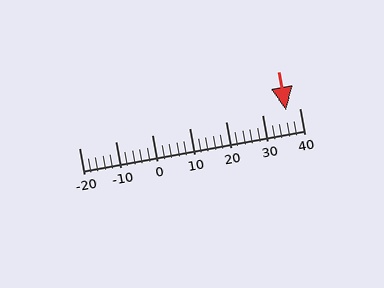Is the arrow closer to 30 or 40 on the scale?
The arrow is closer to 40.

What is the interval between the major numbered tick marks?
The major tick marks are spaced 10 units apart.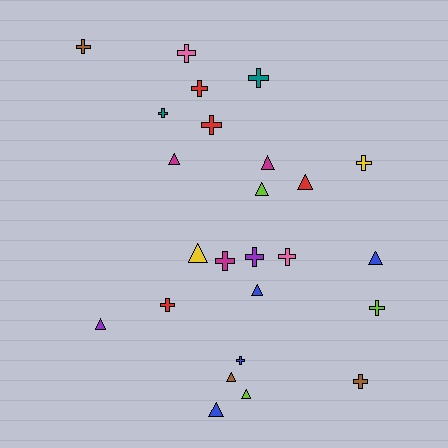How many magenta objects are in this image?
There are 3 magenta objects.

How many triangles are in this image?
There are 11 triangles.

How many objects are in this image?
There are 25 objects.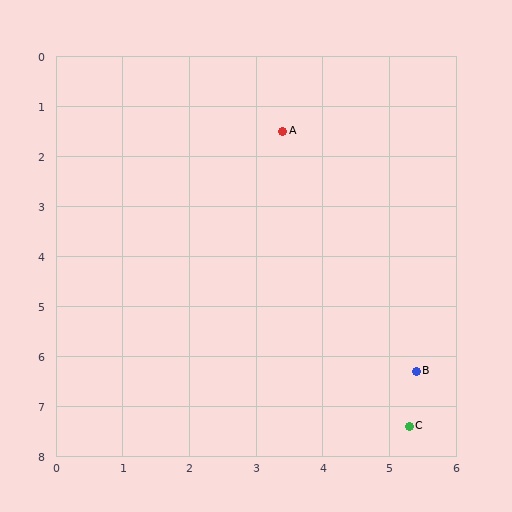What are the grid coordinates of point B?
Point B is at approximately (5.4, 6.3).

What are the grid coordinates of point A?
Point A is at approximately (3.4, 1.5).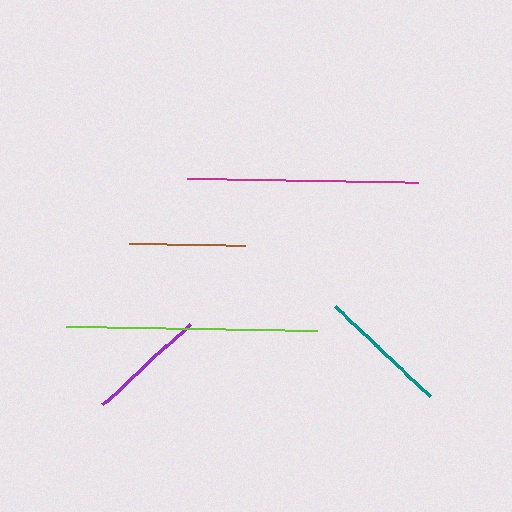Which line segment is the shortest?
The brown line is the shortest at approximately 116 pixels.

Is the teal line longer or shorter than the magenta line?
The magenta line is longer than the teal line.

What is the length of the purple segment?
The purple segment is approximately 119 pixels long.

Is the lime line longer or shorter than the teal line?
The lime line is longer than the teal line.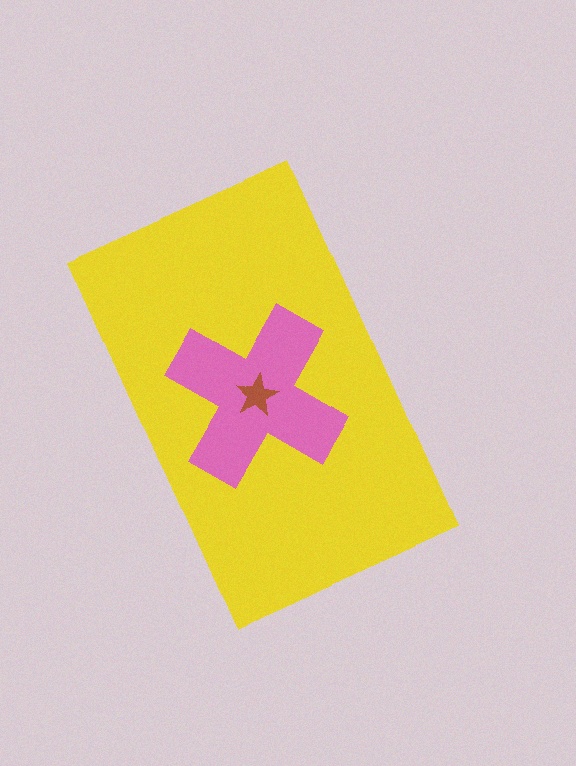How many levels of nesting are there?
3.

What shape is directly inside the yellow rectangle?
The pink cross.